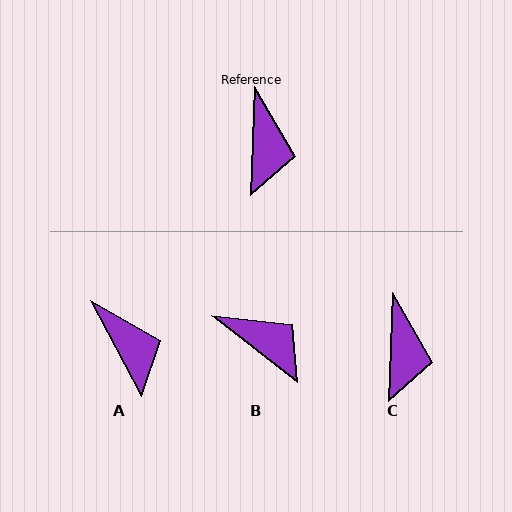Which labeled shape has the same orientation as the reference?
C.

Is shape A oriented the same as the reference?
No, it is off by about 30 degrees.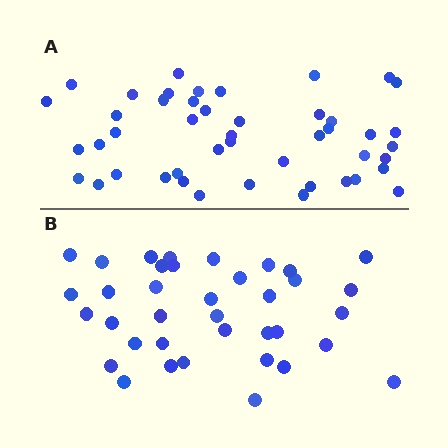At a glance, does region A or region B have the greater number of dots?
Region A (the top region) has more dots.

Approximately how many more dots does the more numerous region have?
Region A has roughly 8 or so more dots than region B.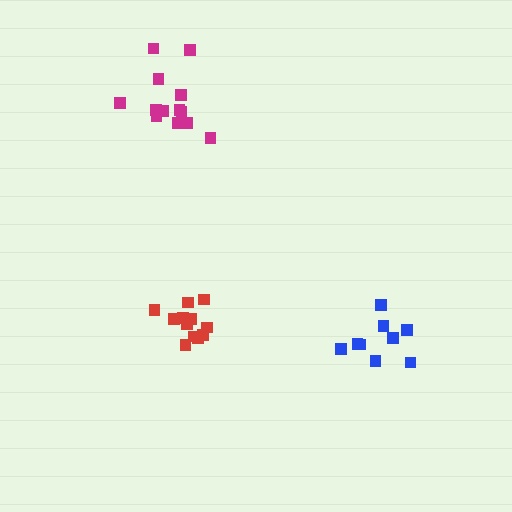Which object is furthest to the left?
The magenta cluster is leftmost.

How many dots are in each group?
Group 1: 13 dots, Group 2: 12 dots, Group 3: 9 dots (34 total).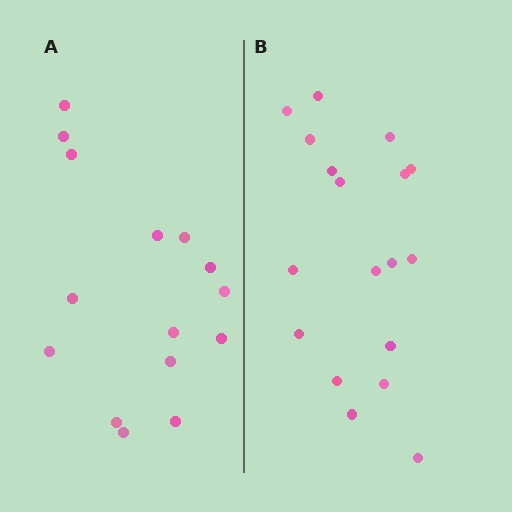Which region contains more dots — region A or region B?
Region B (the right region) has more dots.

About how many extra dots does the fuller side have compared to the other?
Region B has just a few more — roughly 2 or 3 more dots than region A.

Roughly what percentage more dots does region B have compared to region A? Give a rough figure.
About 20% more.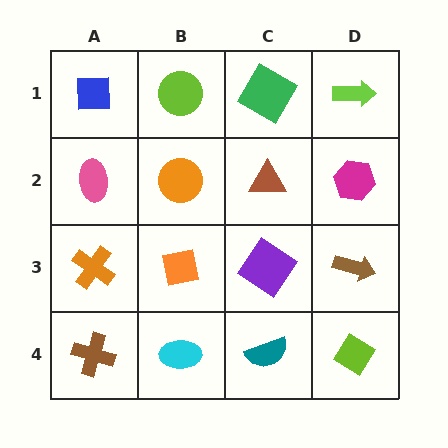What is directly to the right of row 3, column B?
A purple diamond.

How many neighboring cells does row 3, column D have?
3.